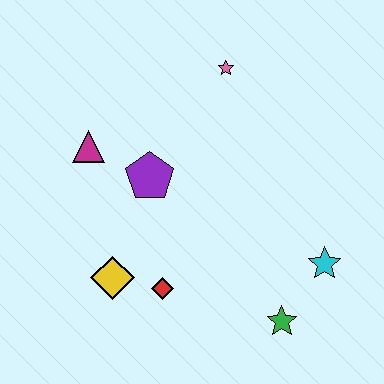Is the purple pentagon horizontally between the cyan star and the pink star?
No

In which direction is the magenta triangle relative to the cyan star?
The magenta triangle is to the left of the cyan star.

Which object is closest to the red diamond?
The yellow diamond is closest to the red diamond.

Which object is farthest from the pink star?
The green star is farthest from the pink star.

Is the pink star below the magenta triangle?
No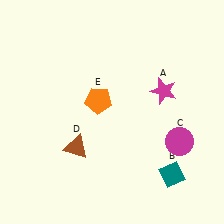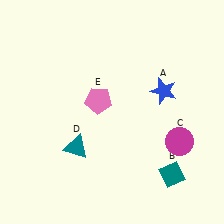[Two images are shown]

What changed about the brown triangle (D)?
In Image 1, D is brown. In Image 2, it changed to teal.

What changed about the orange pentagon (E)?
In Image 1, E is orange. In Image 2, it changed to pink.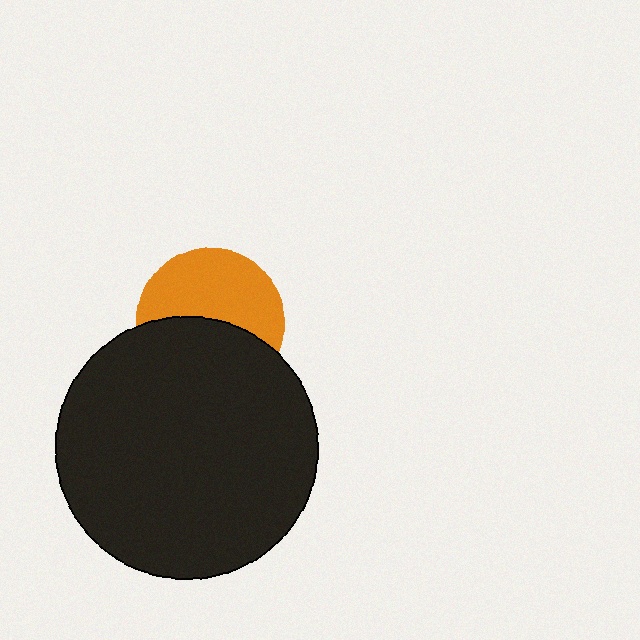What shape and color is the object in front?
The object in front is a black circle.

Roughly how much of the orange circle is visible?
About half of it is visible (roughly 52%).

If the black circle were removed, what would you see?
You would see the complete orange circle.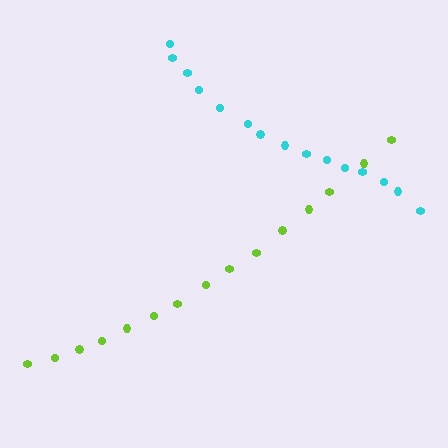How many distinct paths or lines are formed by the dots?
There are 2 distinct paths.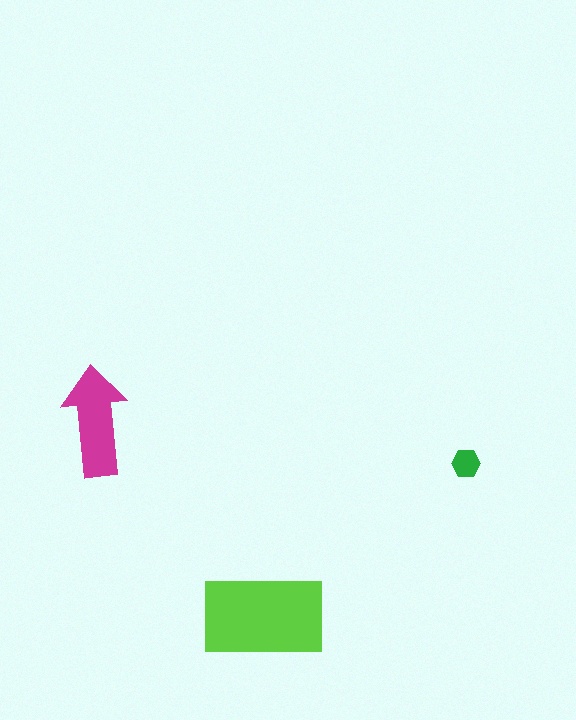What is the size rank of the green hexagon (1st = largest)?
3rd.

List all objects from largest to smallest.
The lime rectangle, the magenta arrow, the green hexagon.